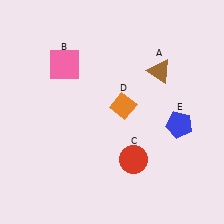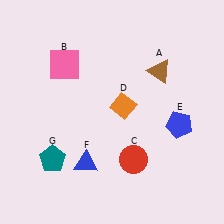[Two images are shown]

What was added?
A blue triangle (F), a teal pentagon (G) were added in Image 2.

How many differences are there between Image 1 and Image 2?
There are 2 differences between the two images.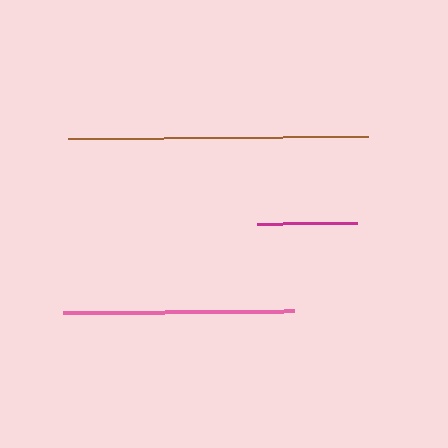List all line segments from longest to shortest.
From longest to shortest: brown, pink, magenta.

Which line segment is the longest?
The brown line is the longest at approximately 301 pixels.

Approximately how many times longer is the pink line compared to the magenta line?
The pink line is approximately 2.3 times the length of the magenta line.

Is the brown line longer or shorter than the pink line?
The brown line is longer than the pink line.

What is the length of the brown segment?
The brown segment is approximately 301 pixels long.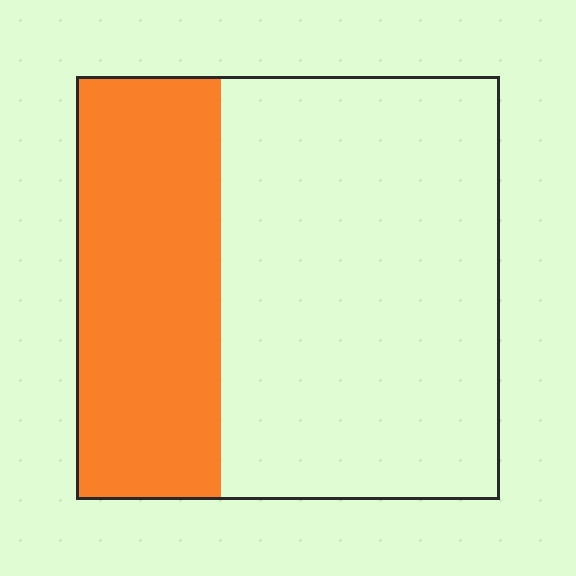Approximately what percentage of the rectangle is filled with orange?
Approximately 35%.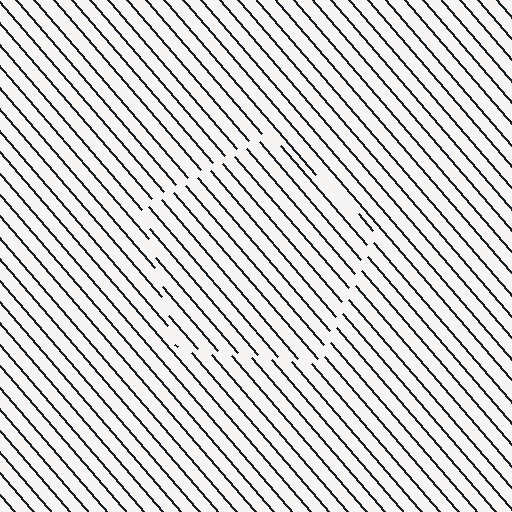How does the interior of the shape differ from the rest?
The interior of the shape contains the same grating, shifted by half a period — the contour is defined by the phase discontinuity where line-ends from the inner and outer gratings abut.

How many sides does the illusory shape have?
5 sides — the line-ends trace a pentagon.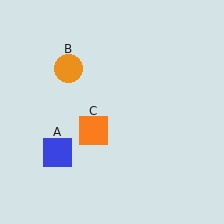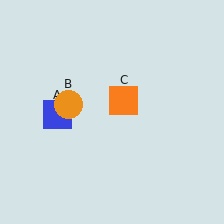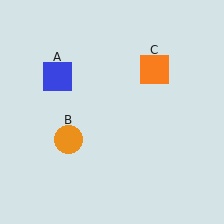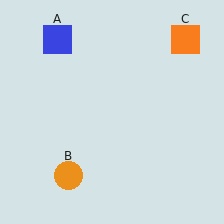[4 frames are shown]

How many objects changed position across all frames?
3 objects changed position: blue square (object A), orange circle (object B), orange square (object C).